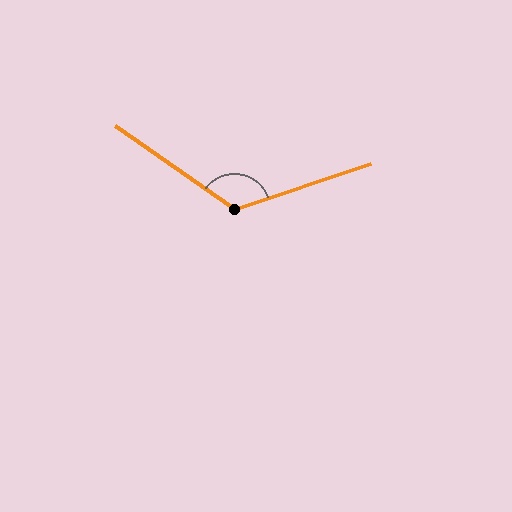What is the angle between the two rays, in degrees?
Approximately 127 degrees.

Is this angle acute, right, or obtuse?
It is obtuse.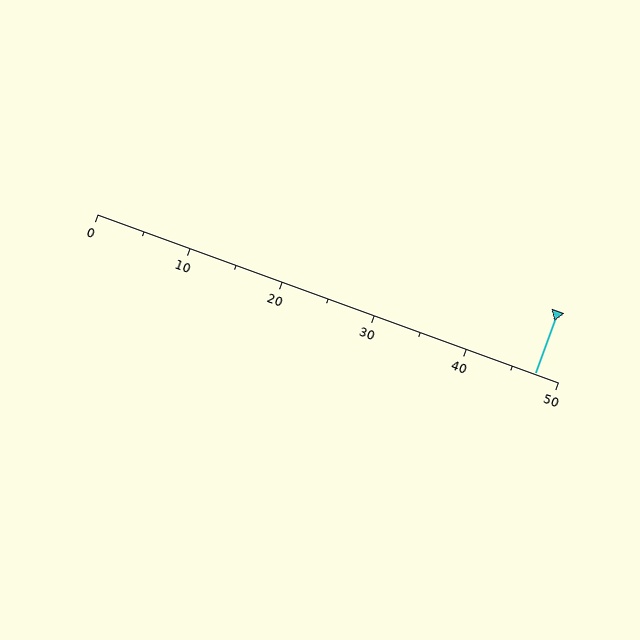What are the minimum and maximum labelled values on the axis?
The axis runs from 0 to 50.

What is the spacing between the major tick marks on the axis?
The major ticks are spaced 10 apart.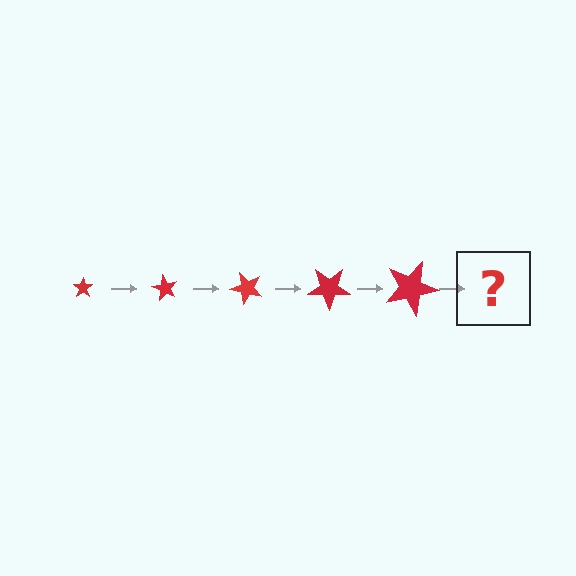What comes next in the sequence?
The next element should be a star, larger than the previous one and rotated 300 degrees from the start.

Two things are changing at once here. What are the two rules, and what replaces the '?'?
The two rules are that the star grows larger each step and it rotates 60 degrees each step. The '?' should be a star, larger than the previous one and rotated 300 degrees from the start.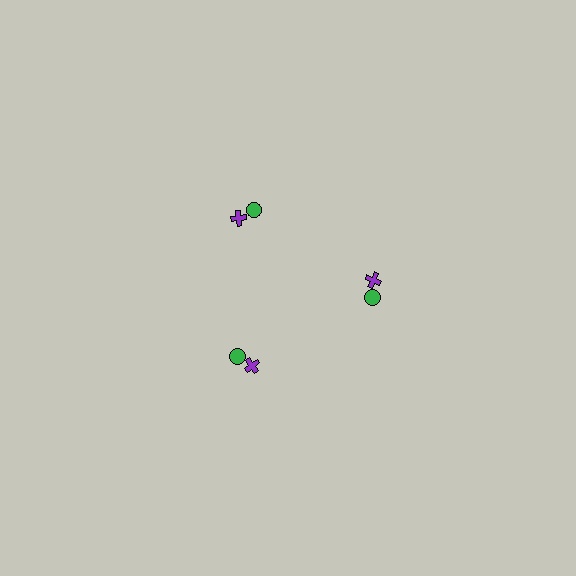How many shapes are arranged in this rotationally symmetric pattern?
There are 6 shapes, arranged in 3 groups of 2.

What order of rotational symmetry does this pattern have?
This pattern has 3-fold rotational symmetry.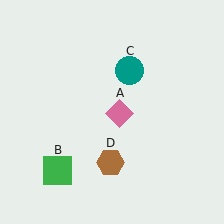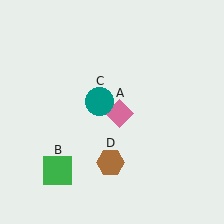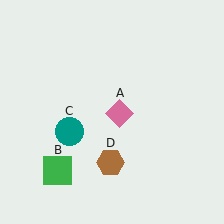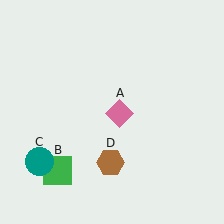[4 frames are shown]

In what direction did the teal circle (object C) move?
The teal circle (object C) moved down and to the left.